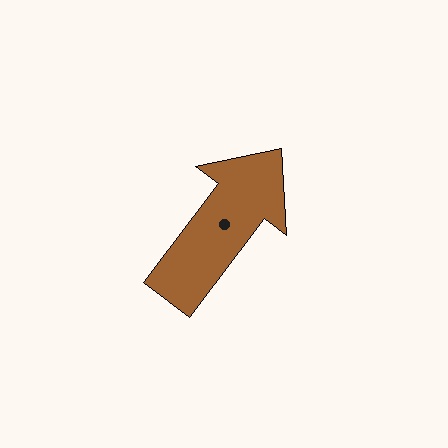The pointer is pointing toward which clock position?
Roughly 1 o'clock.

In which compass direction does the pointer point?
Northeast.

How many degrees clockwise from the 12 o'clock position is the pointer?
Approximately 37 degrees.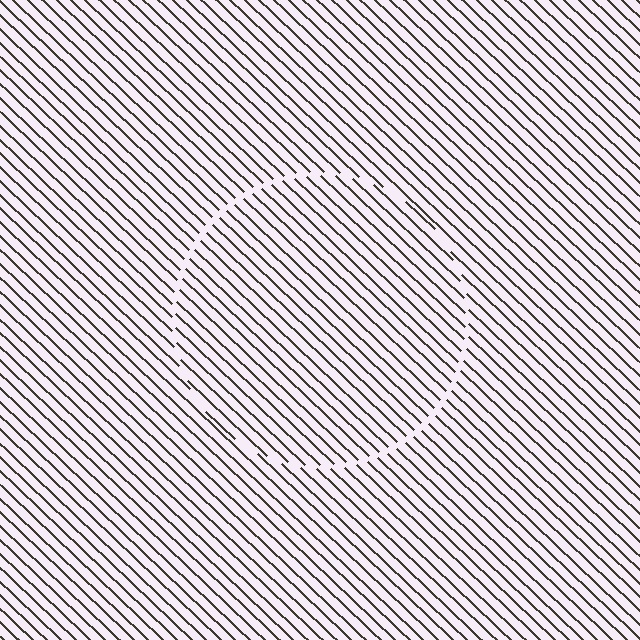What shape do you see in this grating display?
An illusory circle. The interior of the shape contains the same grating, shifted by half a period — the contour is defined by the phase discontinuity where line-ends from the inner and outer gratings abut.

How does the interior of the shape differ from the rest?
The interior of the shape contains the same grating, shifted by half a period — the contour is defined by the phase discontinuity where line-ends from the inner and outer gratings abut.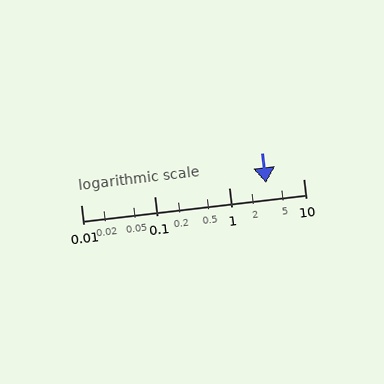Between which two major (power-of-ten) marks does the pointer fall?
The pointer is between 1 and 10.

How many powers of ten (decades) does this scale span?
The scale spans 3 decades, from 0.01 to 10.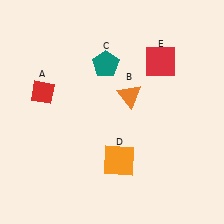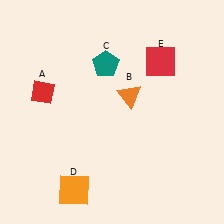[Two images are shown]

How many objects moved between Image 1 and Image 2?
1 object moved between the two images.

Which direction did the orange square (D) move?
The orange square (D) moved left.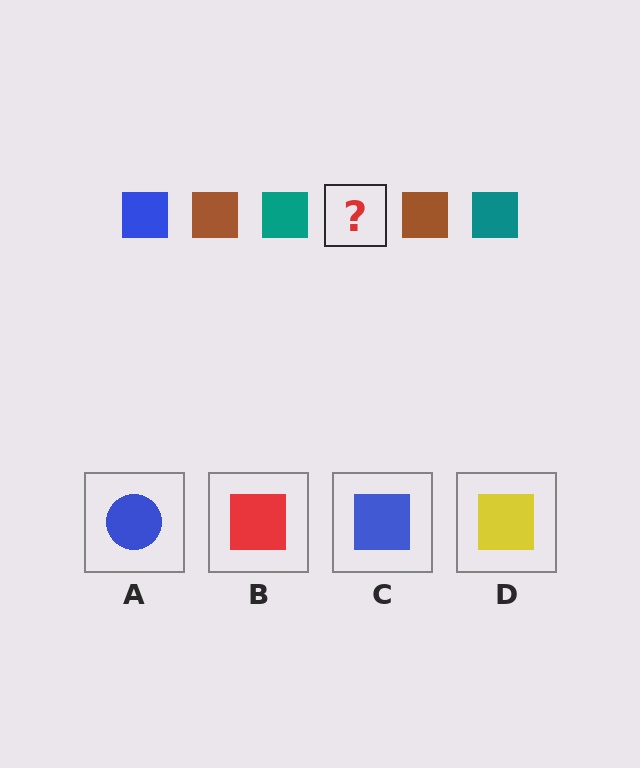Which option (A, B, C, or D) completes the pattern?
C.